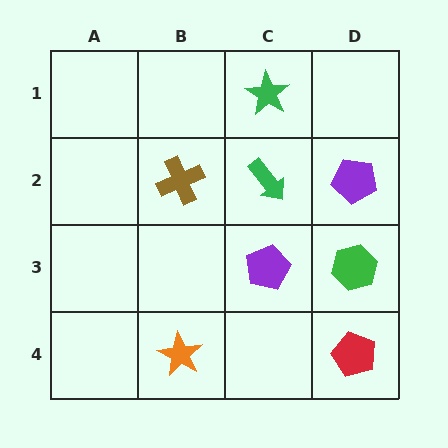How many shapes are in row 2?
3 shapes.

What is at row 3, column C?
A purple pentagon.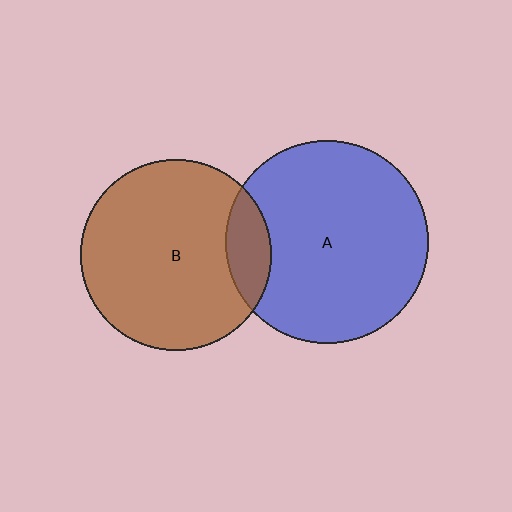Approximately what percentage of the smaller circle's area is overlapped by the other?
Approximately 15%.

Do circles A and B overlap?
Yes.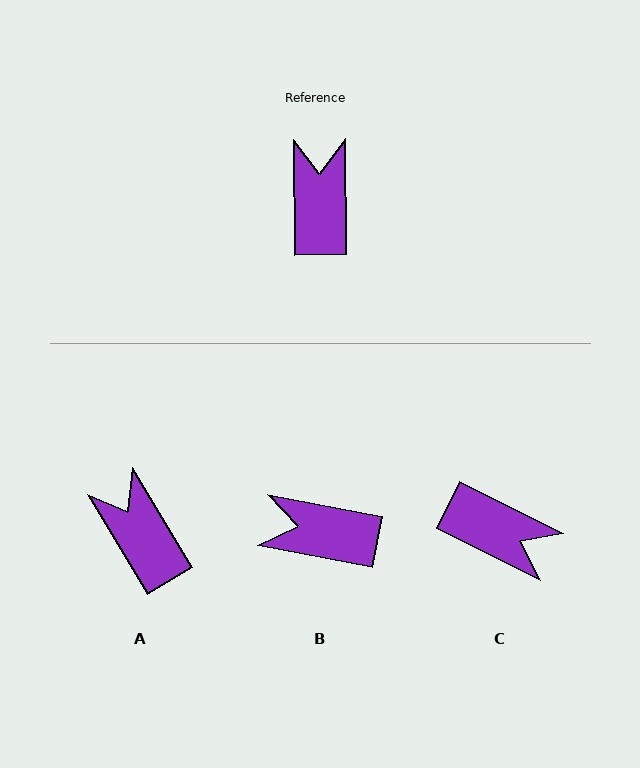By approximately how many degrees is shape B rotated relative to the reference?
Approximately 78 degrees counter-clockwise.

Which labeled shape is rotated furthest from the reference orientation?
C, about 117 degrees away.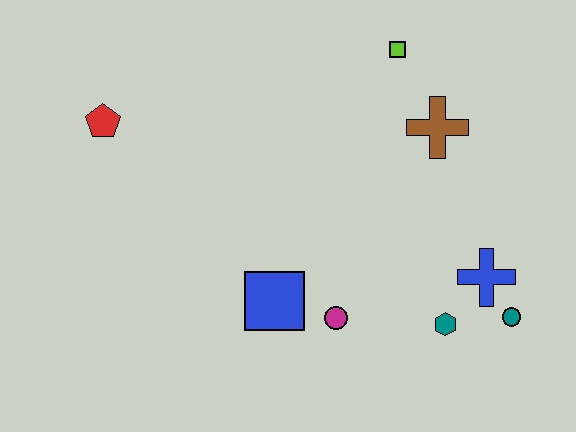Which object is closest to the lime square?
The brown cross is closest to the lime square.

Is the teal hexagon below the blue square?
Yes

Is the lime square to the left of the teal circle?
Yes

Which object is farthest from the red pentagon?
The teal circle is farthest from the red pentagon.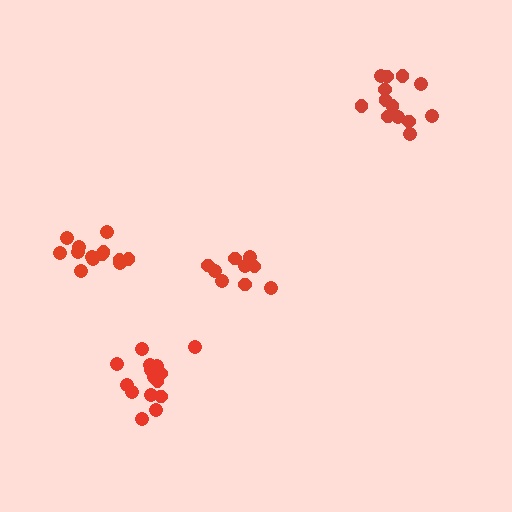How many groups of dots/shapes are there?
There are 4 groups.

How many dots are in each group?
Group 1: 15 dots, Group 2: 14 dots, Group 3: 9 dots, Group 4: 13 dots (51 total).